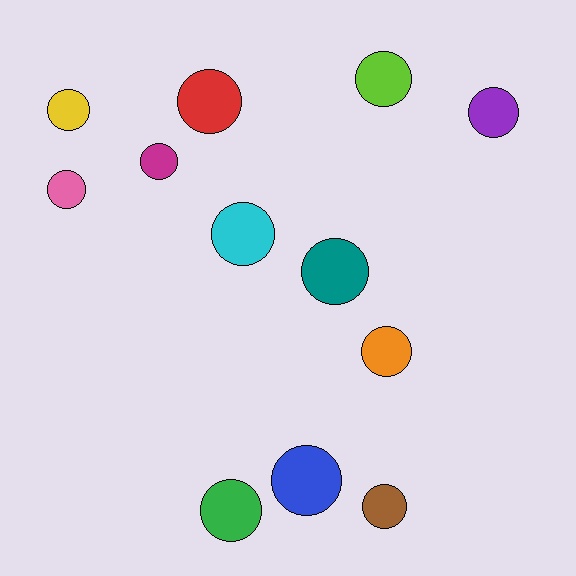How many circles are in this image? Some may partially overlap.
There are 12 circles.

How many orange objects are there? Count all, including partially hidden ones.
There is 1 orange object.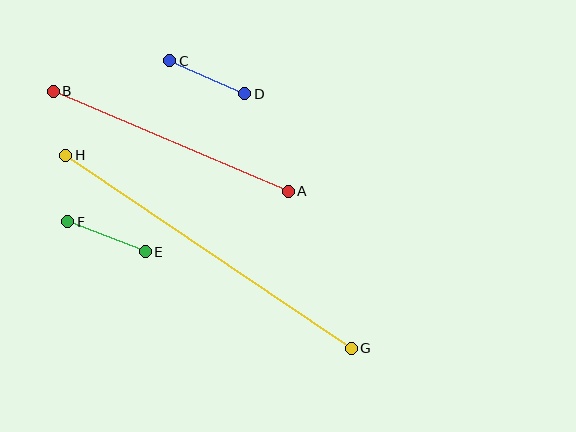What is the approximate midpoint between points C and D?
The midpoint is at approximately (207, 77) pixels.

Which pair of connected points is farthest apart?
Points G and H are farthest apart.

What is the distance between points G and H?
The distance is approximately 345 pixels.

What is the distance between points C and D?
The distance is approximately 82 pixels.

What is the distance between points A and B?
The distance is approximately 255 pixels.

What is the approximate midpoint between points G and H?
The midpoint is at approximately (209, 252) pixels.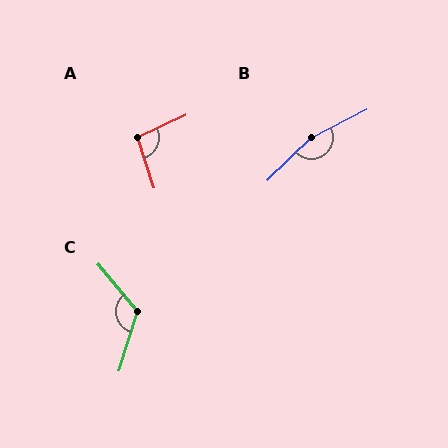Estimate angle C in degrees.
Approximately 123 degrees.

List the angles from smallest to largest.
A (97°), C (123°), B (163°).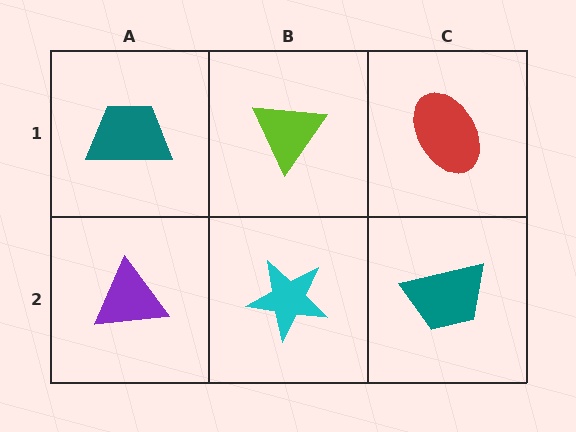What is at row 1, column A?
A teal trapezoid.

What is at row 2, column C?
A teal trapezoid.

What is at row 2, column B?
A cyan star.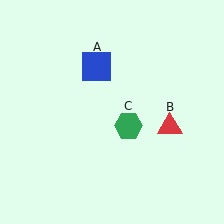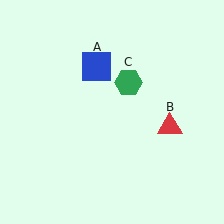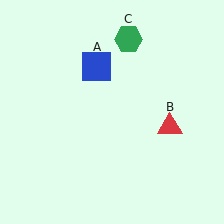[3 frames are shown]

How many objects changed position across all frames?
1 object changed position: green hexagon (object C).